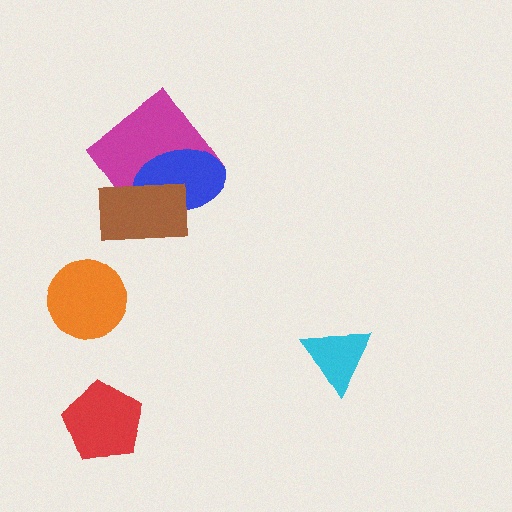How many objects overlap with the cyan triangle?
0 objects overlap with the cyan triangle.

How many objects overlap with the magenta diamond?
2 objects overlap with the magenta diamond.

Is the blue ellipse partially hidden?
Yes, it is partially covered by another shape.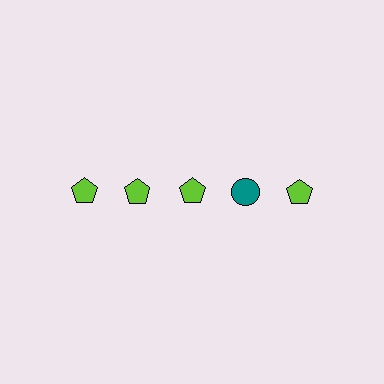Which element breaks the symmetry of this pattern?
The teal circle in the top row, second from right column breaks the symmetry. All other shapes are lime pentagons.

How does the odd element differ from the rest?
It differs in both color (teal instead of lime) and shape (circle instead of pentagon).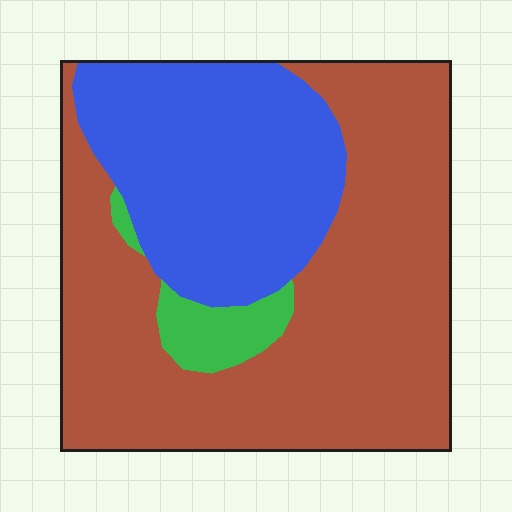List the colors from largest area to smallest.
From largest to smallest: brown, blue, green.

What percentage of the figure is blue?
Blue covers around 35% of the figure.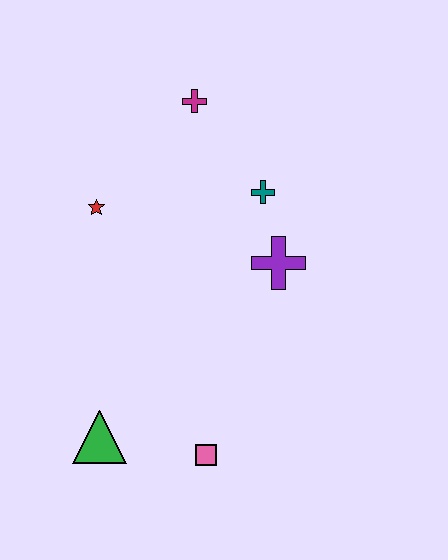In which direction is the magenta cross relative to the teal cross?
The magenta cross is above the teal cross.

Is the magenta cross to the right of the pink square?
No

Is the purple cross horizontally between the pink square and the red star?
No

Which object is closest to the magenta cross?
The teal cross is closest to the magenta cross.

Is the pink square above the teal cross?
No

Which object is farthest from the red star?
The pink square is farthest from the red star.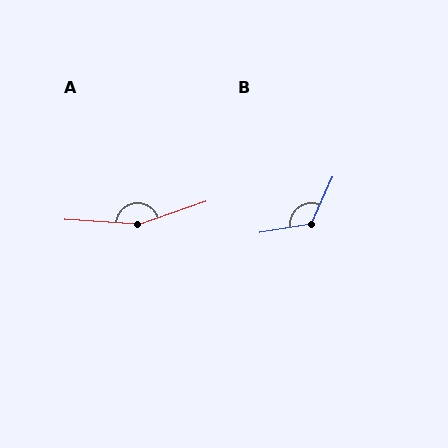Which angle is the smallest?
B, at approximately 124 degrees.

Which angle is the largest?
A, at approximately 158 degrees.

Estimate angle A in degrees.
Approximately 158 degrees.